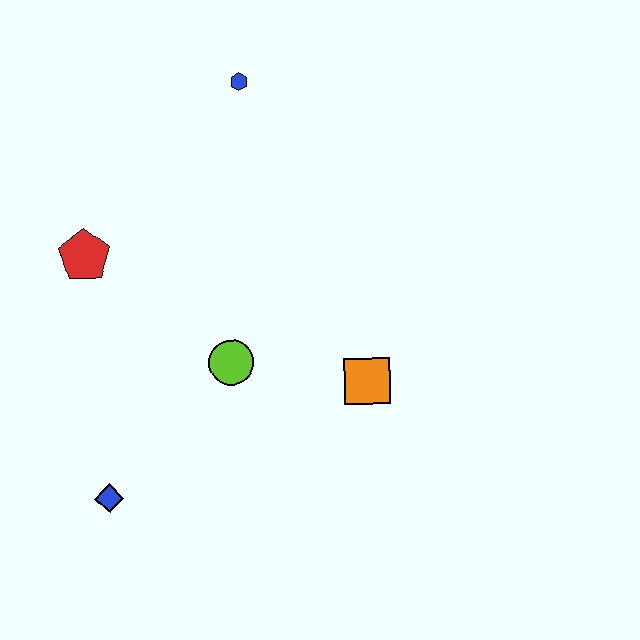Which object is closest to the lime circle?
The orange square is closest to the lime circle.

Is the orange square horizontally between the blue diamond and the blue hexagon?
No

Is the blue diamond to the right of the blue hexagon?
No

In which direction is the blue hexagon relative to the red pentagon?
The blue hexagon is above the red pentagon.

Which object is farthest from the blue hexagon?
The blue diamond is farthest from the blue hexagon.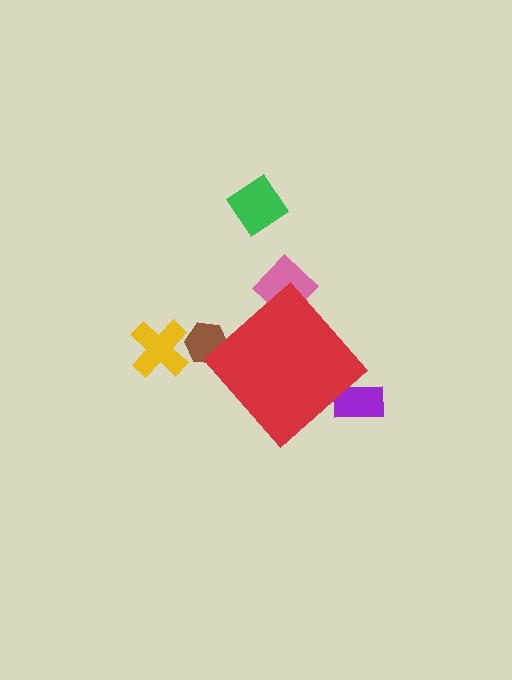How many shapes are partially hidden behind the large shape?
3 shapes are partially hidden.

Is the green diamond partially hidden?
No, the green diamond is fully visible.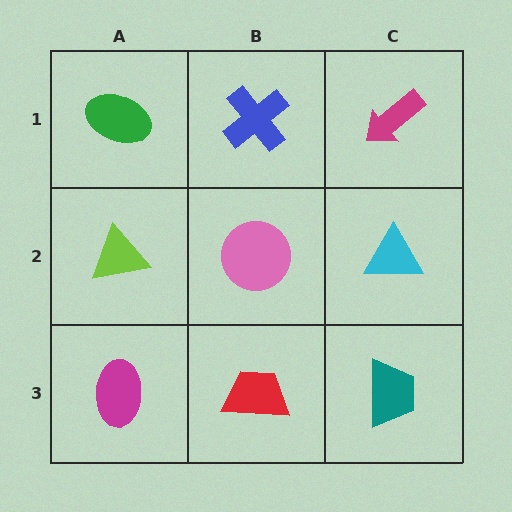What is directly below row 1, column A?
A lime triangle.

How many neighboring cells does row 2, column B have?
4.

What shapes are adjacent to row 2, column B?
A blue cross (row 1, column B), a red trapezoid (row 3, column B), a lime triangle (row 2, column A), a cyan triangle (row 2, column C).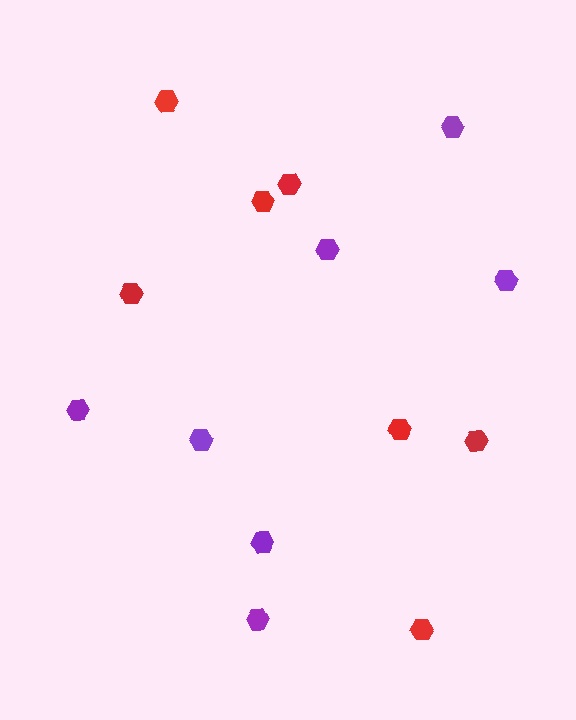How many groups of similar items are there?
There are 2 groups: one group of red hexagons (7) and one group of purple hexagons (7).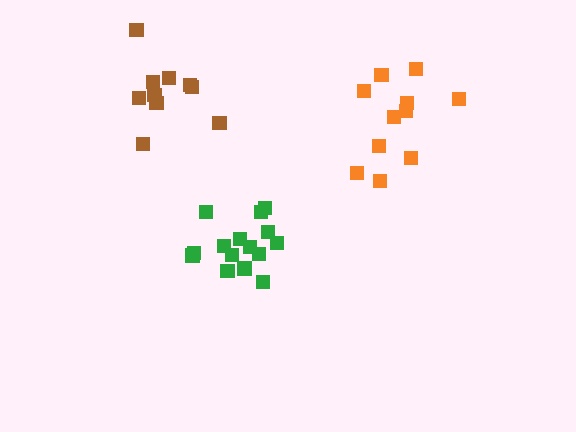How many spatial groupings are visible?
There are 3 spatial groupings.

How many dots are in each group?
Group 1: 10 dots, Group 2: 15 dots, Group 3: 11 dots (36 total).